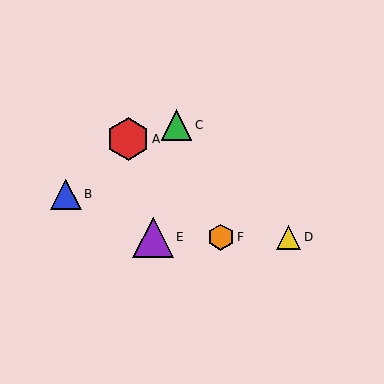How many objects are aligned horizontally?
3 objects (D, E, F) are aligned horizontally.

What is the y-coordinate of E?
Object E is at y≈237.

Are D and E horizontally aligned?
Yes, both are at y≈237.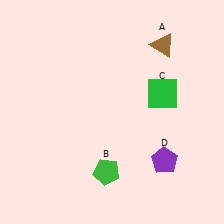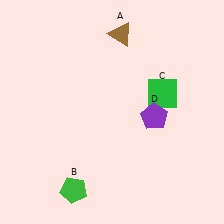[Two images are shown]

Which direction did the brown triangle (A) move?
The brown triangle (A) moved left.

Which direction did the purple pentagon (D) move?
The purple pentagon (D) moved up.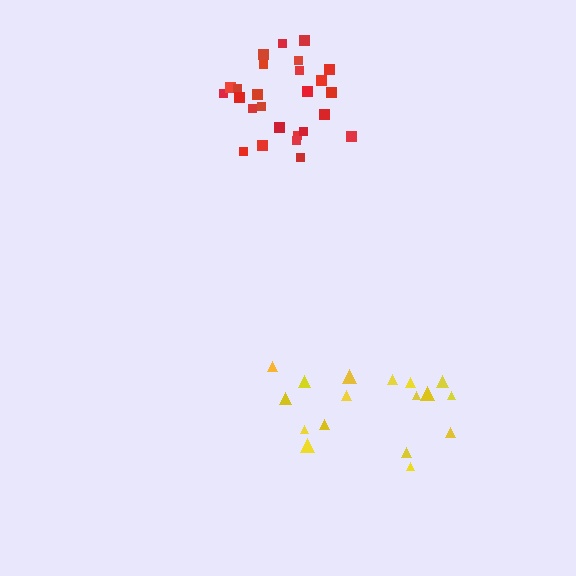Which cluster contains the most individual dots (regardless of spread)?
Red (27).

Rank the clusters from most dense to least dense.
red, yellow.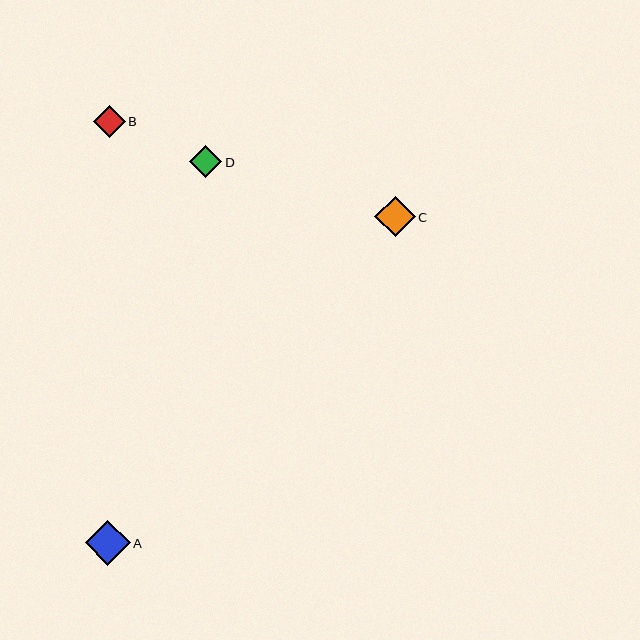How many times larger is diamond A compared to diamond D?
Diamond A is approximately 1.4 times the size of diamond D.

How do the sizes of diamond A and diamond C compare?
Diamond A and diamond C are approximately the same size.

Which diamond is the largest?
Diamond A is the largest with a size of approximately 44 pixels.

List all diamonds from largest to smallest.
From largest to smallest: A, C, D, B.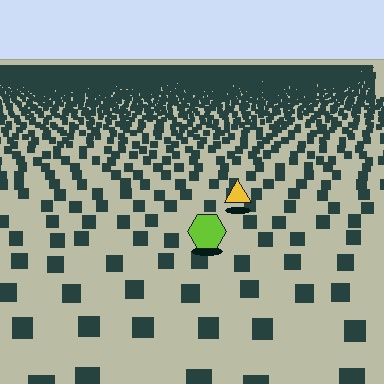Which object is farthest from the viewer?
The yellow triangle is farthest from the viewer. It appears smaller and the ground texture around it is denser.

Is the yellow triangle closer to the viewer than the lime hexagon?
No. The lime hexagon is closer — you can tell from the texture gradient: the ground texture is coarser near it.